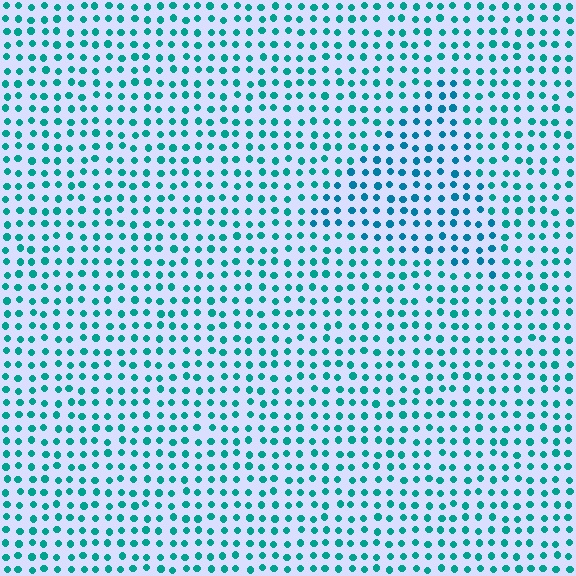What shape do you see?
I see a triangle.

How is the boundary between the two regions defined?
The boundary is defined purely by a slight shift in hue (about 21 degrees). Spacing, size, and orientation are identical on both sides.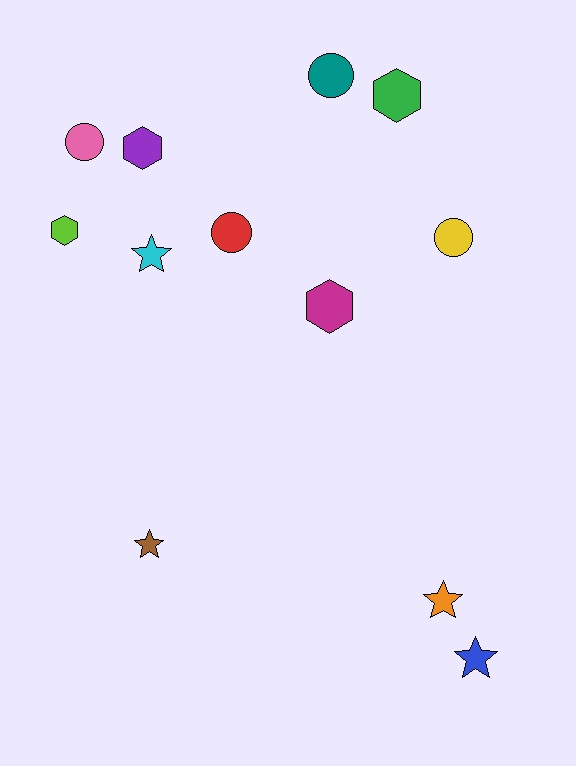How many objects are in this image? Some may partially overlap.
There are 12 objects.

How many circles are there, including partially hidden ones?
There are 4 circles.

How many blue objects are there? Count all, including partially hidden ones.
There is 1 blue object.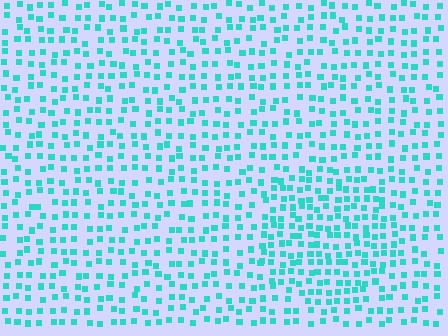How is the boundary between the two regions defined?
The boundary is defined by a change in element density (approximately 1.6x ratio). All elements are the same color, size, and shape.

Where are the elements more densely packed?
The elements are more densely packed inside the circle boundary.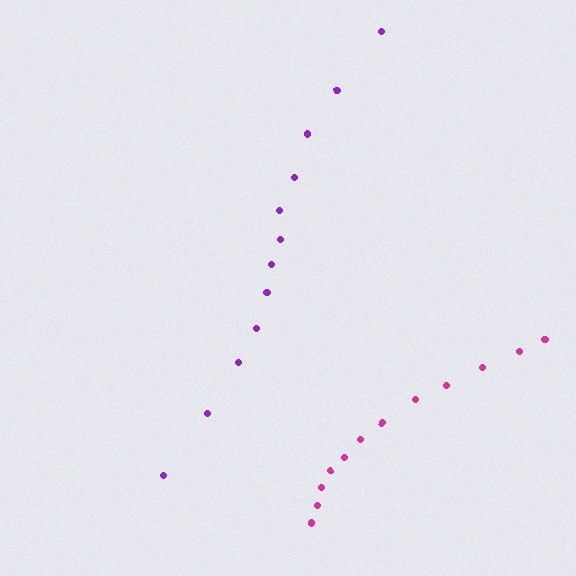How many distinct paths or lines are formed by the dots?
There are 2 distinct paths.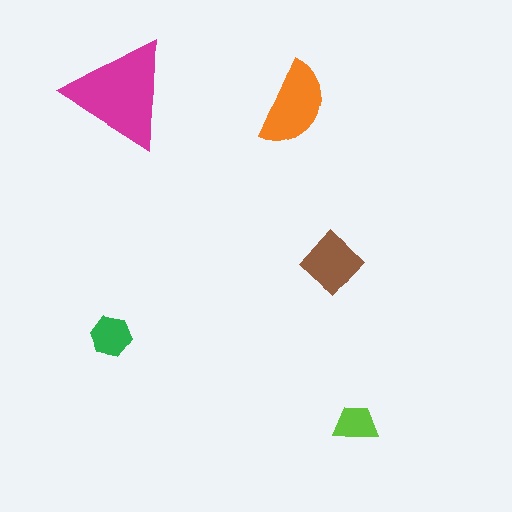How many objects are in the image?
There are 5 objects in the image.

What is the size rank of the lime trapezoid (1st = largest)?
5th.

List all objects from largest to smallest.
The magenta triangle, the orange semicircle, the brown diamond, the green hexagon, the lime trapezoid.